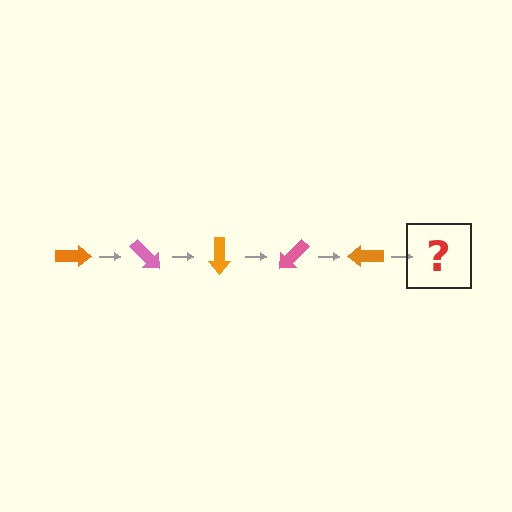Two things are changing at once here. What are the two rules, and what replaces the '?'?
The two rules are that it rotates 45 degrees each step and the color cycles through orange and pink. The '?' should be a pink arrow, rotated 225 degrees from the start.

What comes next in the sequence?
The next element should be a pink arrow, rotated 225 degrees from the start.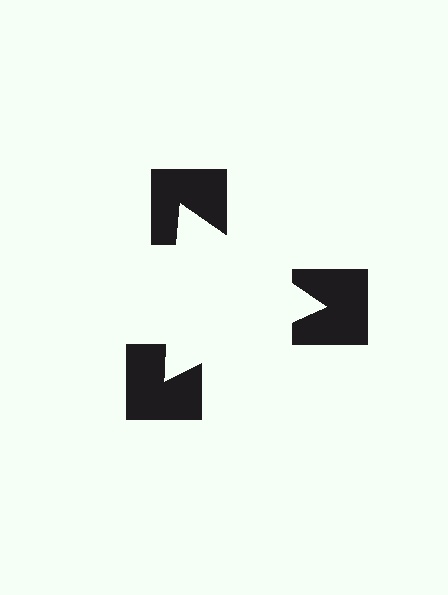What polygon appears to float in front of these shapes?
An illusory triangle — its edges are inferred from the aligned wedge cuts in the notched squares, not physically drawn.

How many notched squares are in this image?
There are 3 — one at each vertex of the illusory triangle.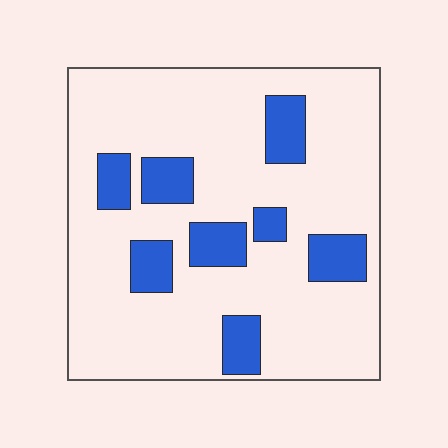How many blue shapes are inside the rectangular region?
8.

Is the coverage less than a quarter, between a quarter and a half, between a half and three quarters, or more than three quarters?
Less than a quarter.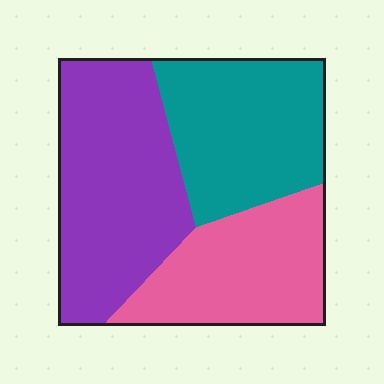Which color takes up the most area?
Purple, at roughly 40%.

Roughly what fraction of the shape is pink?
Pink covers around 30% of the shape.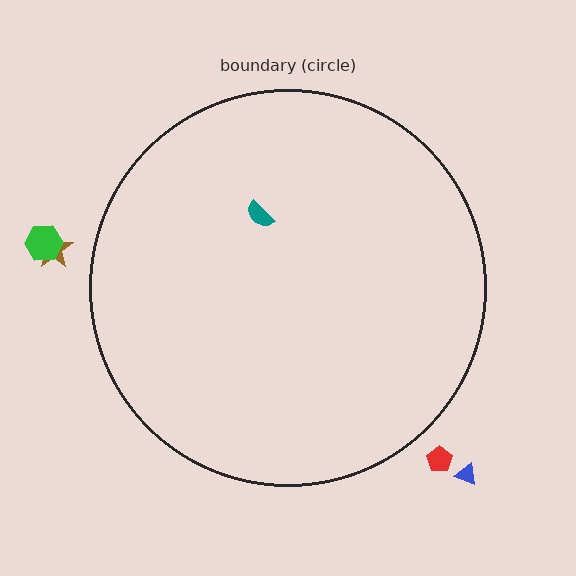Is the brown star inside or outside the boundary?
Outside.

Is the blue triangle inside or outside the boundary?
Outside.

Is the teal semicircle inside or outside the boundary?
Inside.